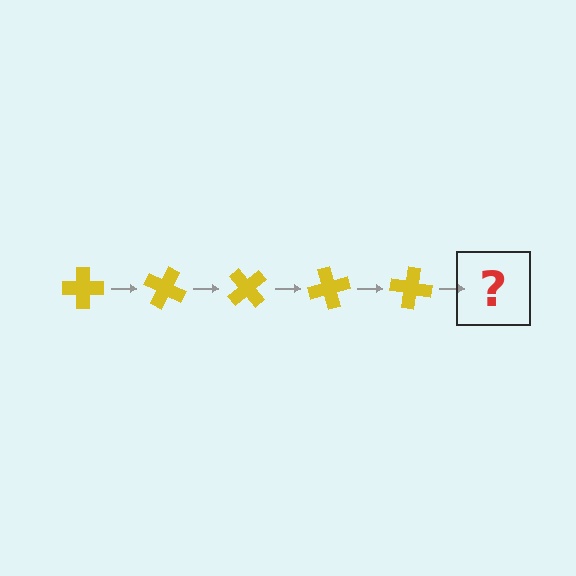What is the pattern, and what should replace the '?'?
The pattern is that the cross rotates 25 degrees each step. The '?' should be a yellow cross rotated 125 degrees.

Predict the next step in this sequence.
The next step is a yellow cross rotated 125 degrees.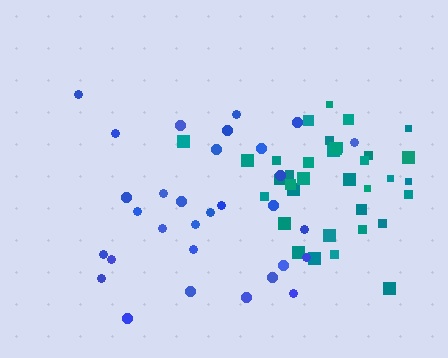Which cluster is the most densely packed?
Teal.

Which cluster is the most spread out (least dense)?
Blue.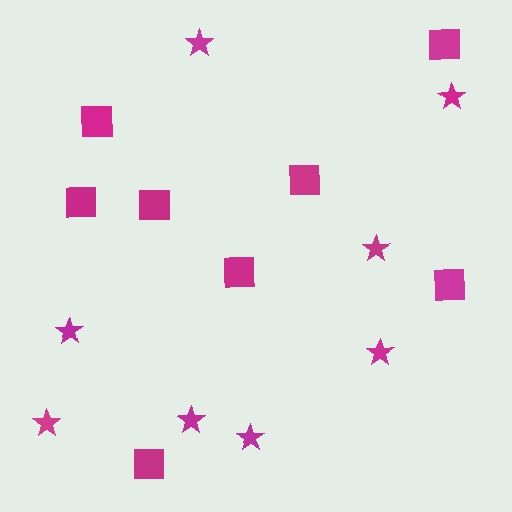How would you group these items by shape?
There are 2 groups: one group of squares (8) and one group of stars (8).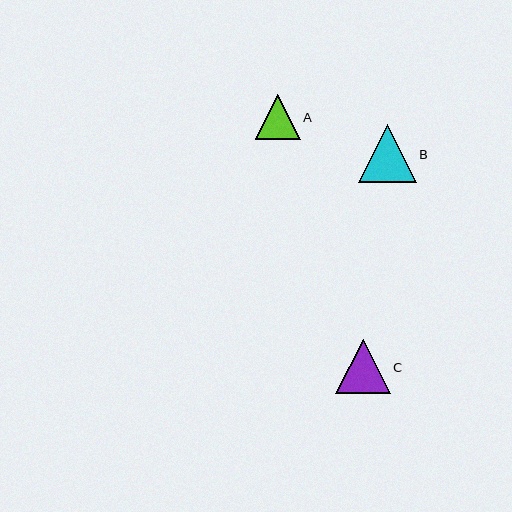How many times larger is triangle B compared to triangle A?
Triangle B is approximately 1.3 times the size of triangle A.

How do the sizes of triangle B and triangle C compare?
Triangle B and triangle C are approximately the same size.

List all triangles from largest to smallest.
From largest to smallest: B, C, A.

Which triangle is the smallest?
Triangle A is the smallest with a size of approximately 45 pixels.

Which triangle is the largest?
Triangle B is the largest with a size of approximately 58 pixels.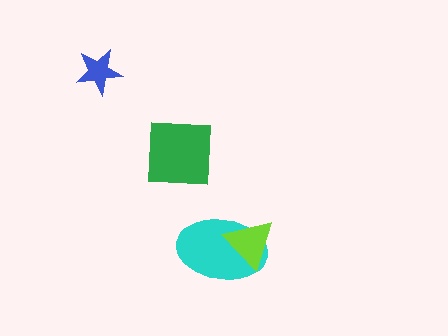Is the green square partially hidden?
No, no other shape covers it.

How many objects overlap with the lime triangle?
1 object overlaps with the lime triangle.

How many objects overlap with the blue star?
0 objects overlap with the blue star.